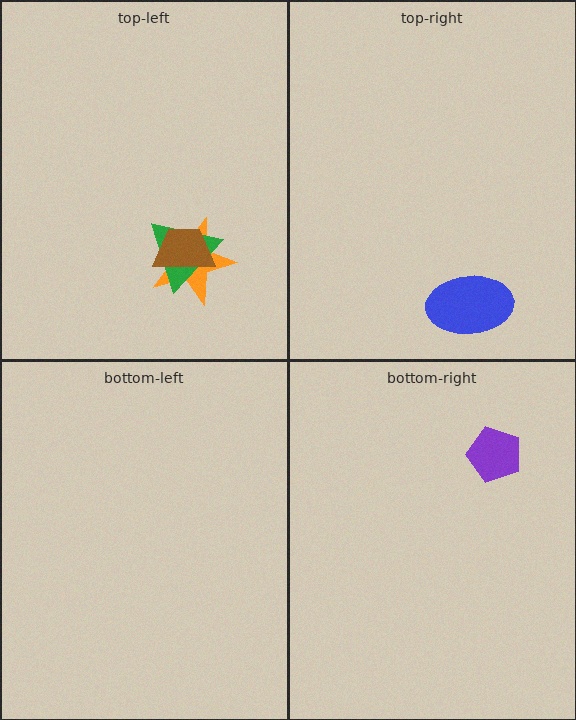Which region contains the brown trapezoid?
The top-left region.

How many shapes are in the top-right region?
1.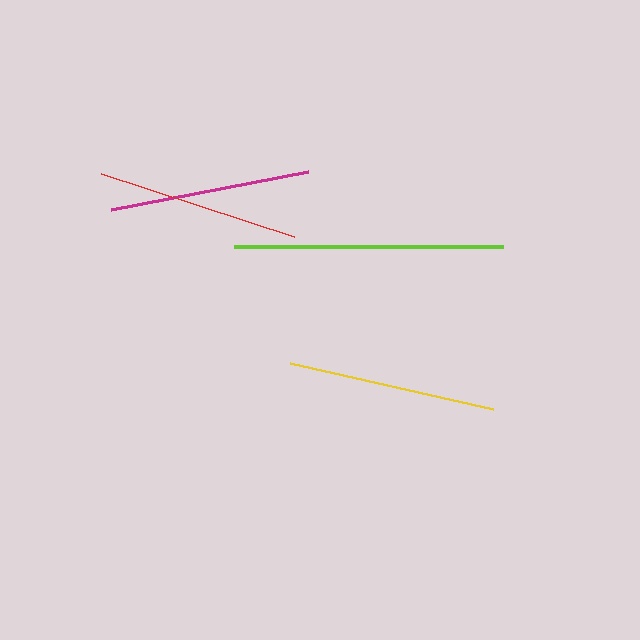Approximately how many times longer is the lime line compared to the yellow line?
The lime line is approximately 1.3 times the length of the yellow line.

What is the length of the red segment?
The red segment is approximately 202 pixels long.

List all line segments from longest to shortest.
From longest to shortest: lime, yellow, red, magenta.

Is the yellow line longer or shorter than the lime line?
The lime line is longer than the yellow line.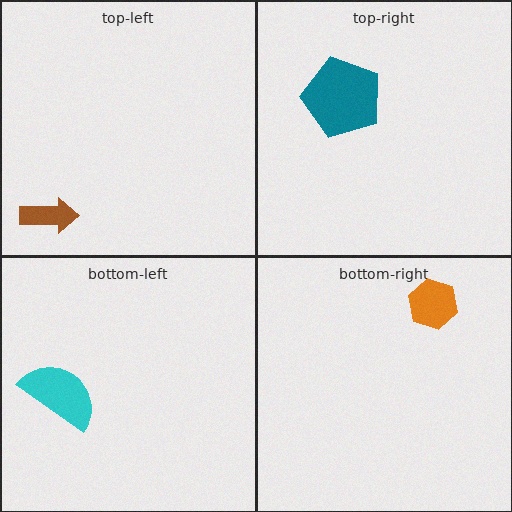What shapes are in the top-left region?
The brown arrow.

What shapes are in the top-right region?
The teal pentagon.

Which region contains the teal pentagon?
The top-right region.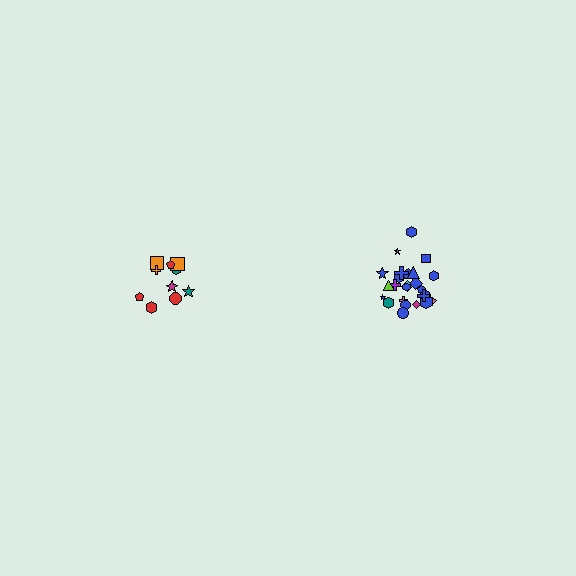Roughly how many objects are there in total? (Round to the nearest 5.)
Roughly 35 objects in total.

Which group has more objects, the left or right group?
The right group.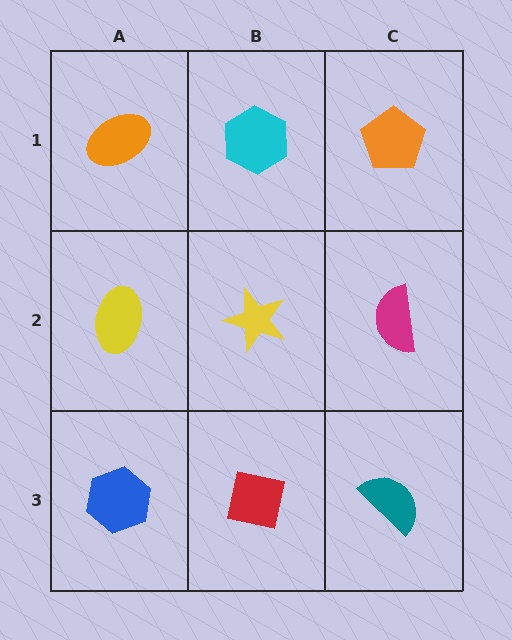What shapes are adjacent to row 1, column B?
A yellow star (row 2, column B), an orange ellipse (row 1, column A), an orange pentagon (row 1, column C).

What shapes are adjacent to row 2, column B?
A cyan hexagon (row 1, column B), a red square (row 3, column B), a yellow ellipse (row 2, column A), a magenta semicircle (row 2, column C).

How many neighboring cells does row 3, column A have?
2.